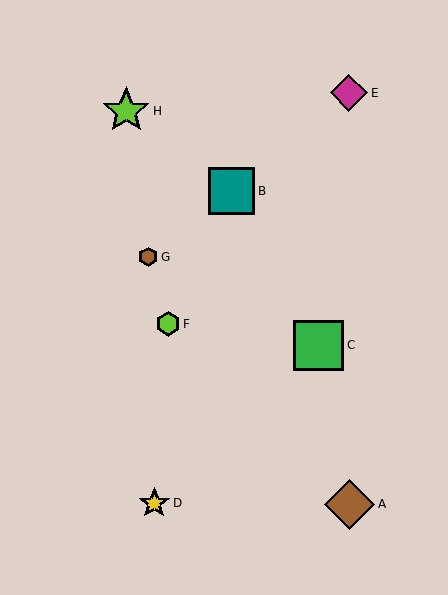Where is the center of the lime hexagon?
The center of the lime hexagon is at (168, 324).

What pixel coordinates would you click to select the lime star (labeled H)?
Click at (126, 111) to select the lime star H.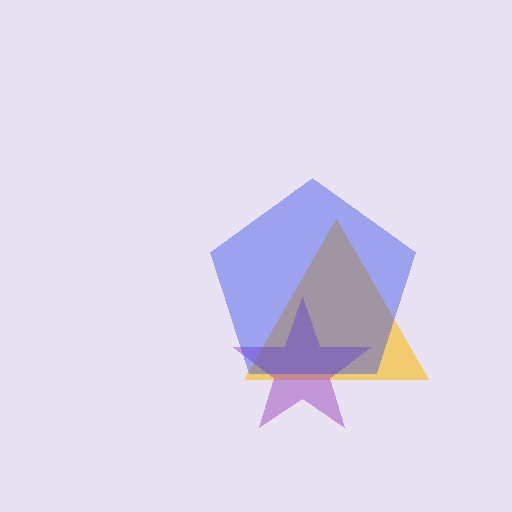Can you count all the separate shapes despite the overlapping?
Yes, there are 3 separate shapes.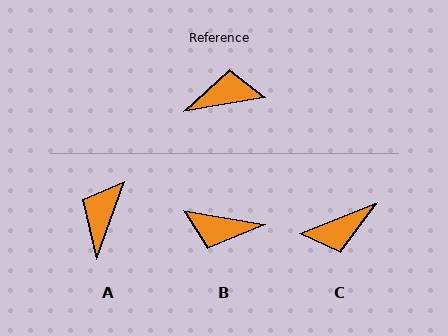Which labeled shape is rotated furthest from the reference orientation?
C, about 168 degrees away.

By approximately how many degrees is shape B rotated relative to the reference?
Approximately 160 degrees counter-clockwise.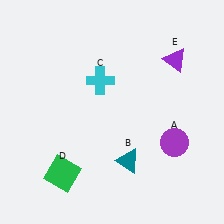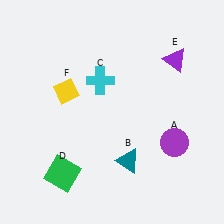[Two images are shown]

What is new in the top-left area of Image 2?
A yellow diamond (F) was added in the top-left area of Image 2.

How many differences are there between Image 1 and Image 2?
There is 1 difference between the two images.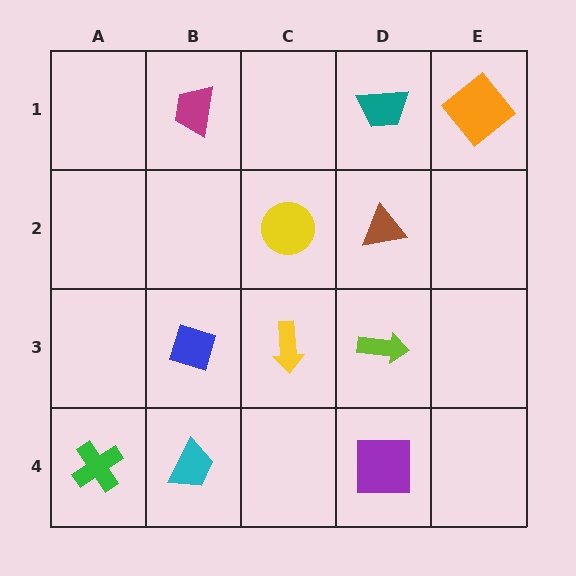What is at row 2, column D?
A brown triangle.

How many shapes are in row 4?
3 shapes.